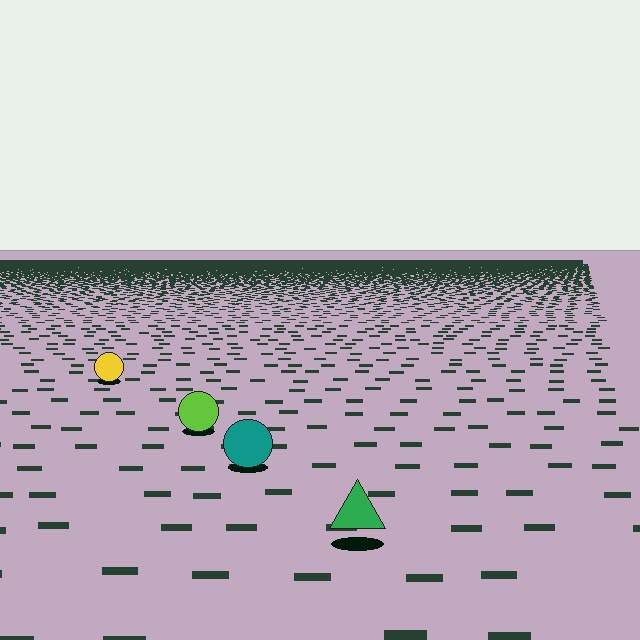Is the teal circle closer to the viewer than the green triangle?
No. The green triangle is closer — you can tell from the texture gradient: the ground texture is coarser near it.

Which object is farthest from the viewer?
The yellow circle is farthest from the viewer. It appears smaller and the ground texture around it is denser.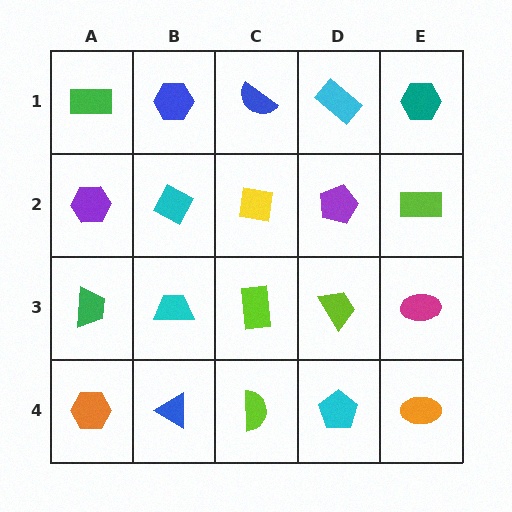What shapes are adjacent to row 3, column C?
A yellow square (row 2, column C), a lime semicircle (row 4, column C), a cyan trapezoid (row 3, column B), a lime trapezoid (row 3, column D).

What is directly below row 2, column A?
A green trapezoid.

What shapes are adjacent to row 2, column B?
A blue hexagon (row 1, column B), a cyan trapezoid (row 3, column B), a purple hexagon (row 2, column A), a yellow square (row 2, column C).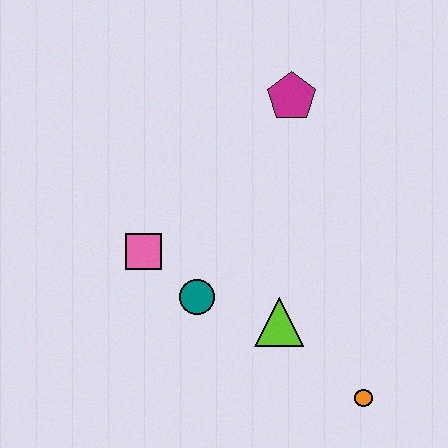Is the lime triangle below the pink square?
Yes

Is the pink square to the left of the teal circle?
Yes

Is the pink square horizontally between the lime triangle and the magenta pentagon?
No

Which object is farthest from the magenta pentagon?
The orange circle is farthest from the magenta pentagon.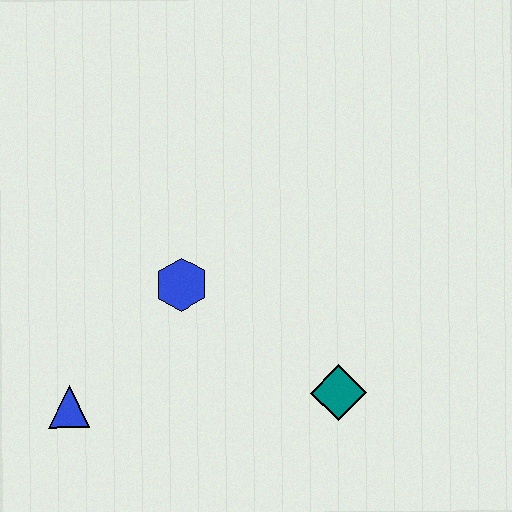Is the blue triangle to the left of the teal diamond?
Yes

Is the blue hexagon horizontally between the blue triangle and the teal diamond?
Yes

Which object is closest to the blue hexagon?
The blue triangle is closest to the blue hexagon.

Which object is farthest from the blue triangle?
The teal diamond is farthest from the blue triangle.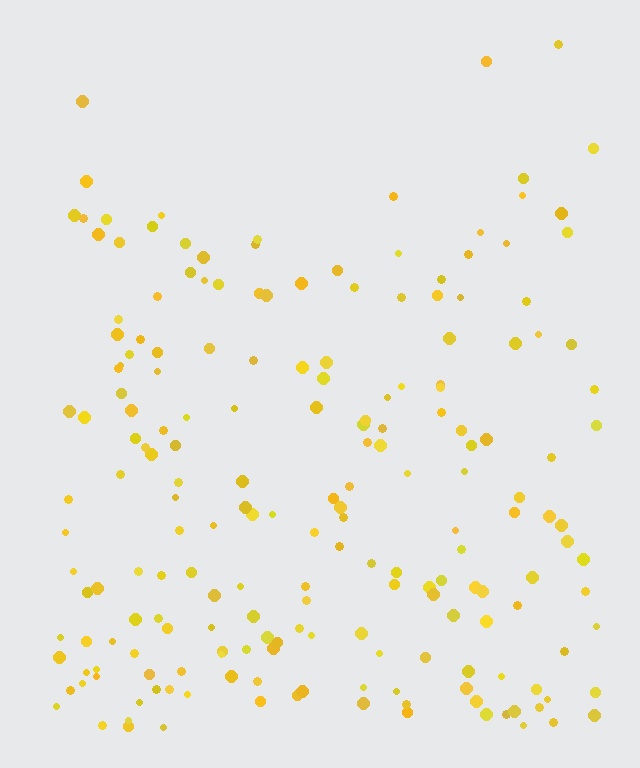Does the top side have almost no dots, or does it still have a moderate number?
Still a moderate number, just noticeably fewer than the bottom.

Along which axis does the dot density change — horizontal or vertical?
Vertical.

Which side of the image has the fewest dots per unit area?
The top.